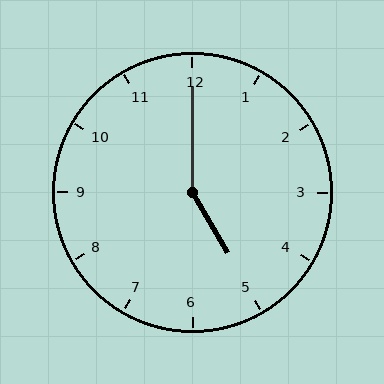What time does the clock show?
5:00.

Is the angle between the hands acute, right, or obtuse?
It is obtuse.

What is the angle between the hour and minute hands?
Approximately 150 degrees.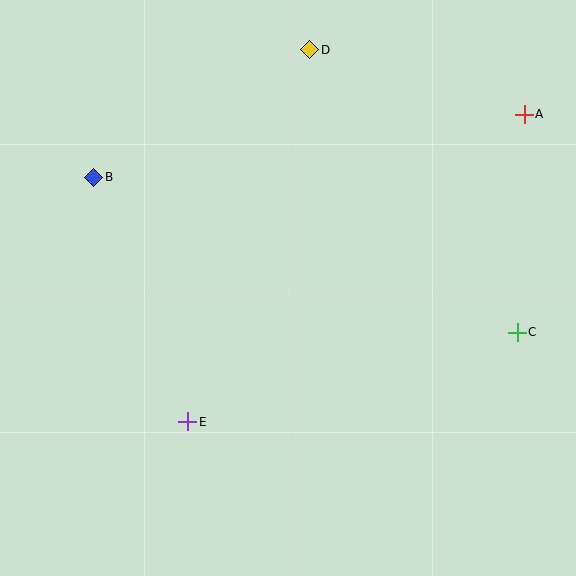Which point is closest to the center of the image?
Point E at (188, 422) is closest to the center.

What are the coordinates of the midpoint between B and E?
The midpoint between B and E is at (141, 300).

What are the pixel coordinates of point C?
Point C is at (517, 332).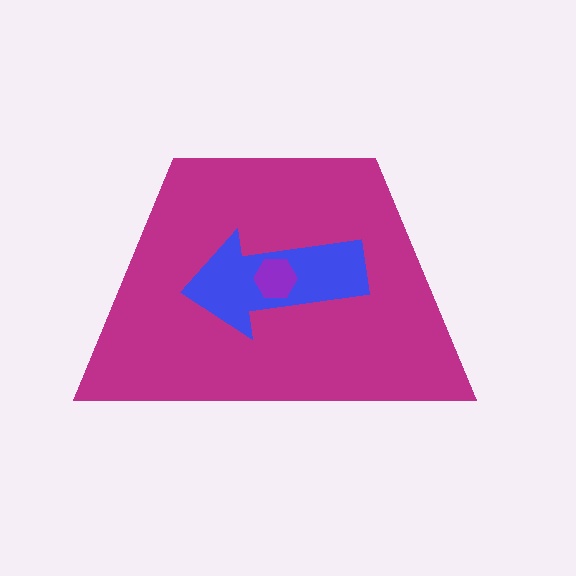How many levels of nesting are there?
3.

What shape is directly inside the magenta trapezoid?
The blue arrow.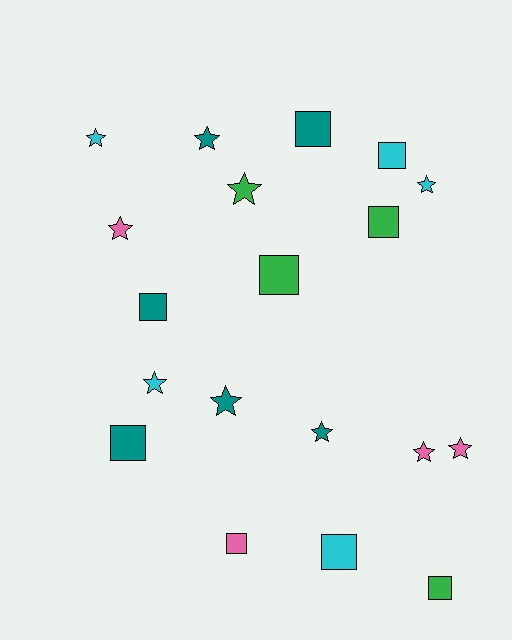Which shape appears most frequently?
Star, with 10 objects.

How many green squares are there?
There are 3 green squares.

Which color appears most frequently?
Teal, with 6 objects.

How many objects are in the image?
There are 19 objects.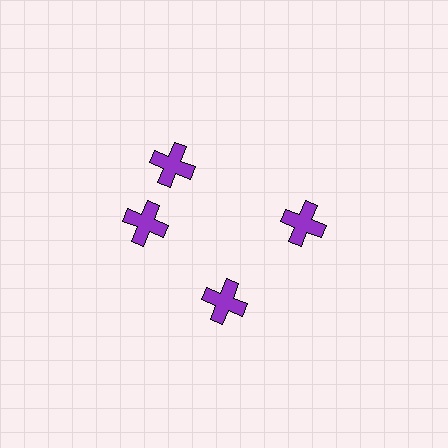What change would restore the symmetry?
The symmetry would be restored by rotating it back into even spacing with its neighbors so that all 4 crosses sit at equal angles and equal distance from the center.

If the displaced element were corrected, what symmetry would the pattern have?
It would have 4-fold rotational symmetry — the pattern would map onto itself every 90 degrees.